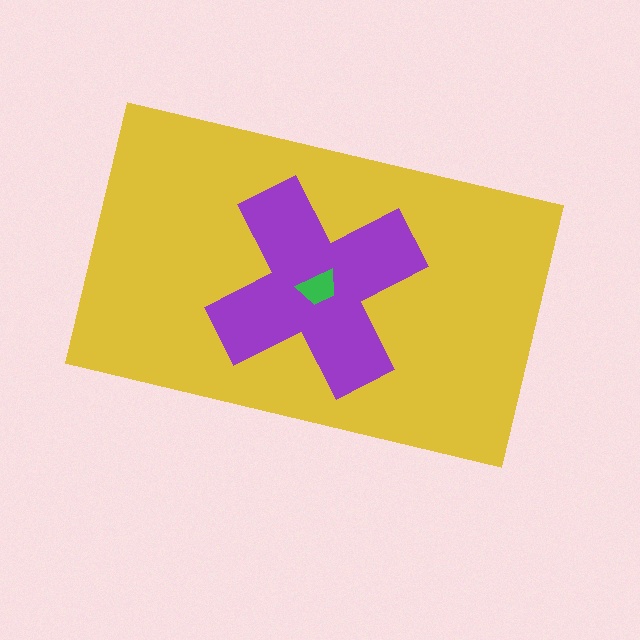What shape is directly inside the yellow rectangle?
The purple cross.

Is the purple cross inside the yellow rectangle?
Yes.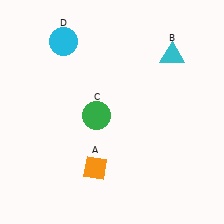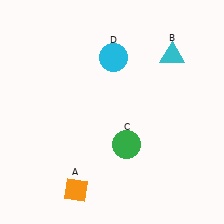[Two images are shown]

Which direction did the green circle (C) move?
The green circle (C) moved right.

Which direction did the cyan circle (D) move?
The cyan circle (D) moved right.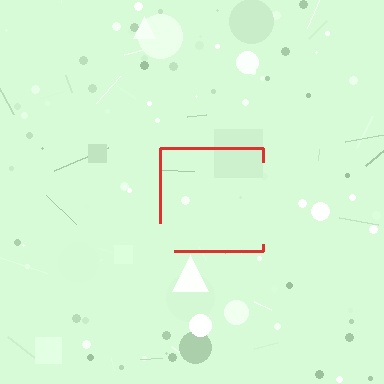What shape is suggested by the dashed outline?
The dashed outline suggests a square.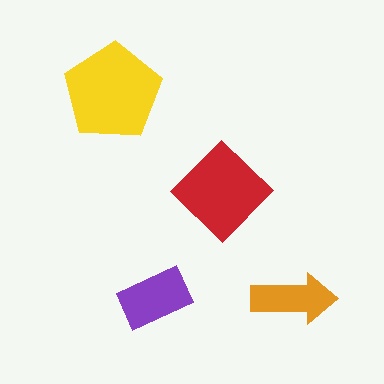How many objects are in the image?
There are 4 objects in the image.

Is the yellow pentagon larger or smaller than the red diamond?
Larger.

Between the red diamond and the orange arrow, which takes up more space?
The red diamond.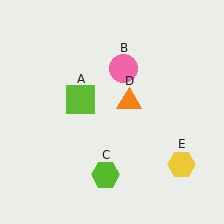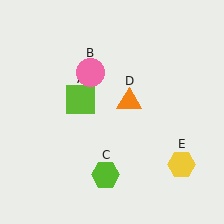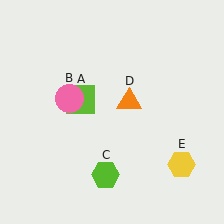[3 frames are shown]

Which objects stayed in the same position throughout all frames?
Lime square (object A) and lime hexagon (object C) and orange triangle (object D) and yellow hexagon (object E) remained stationary.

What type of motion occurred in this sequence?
The pink circle (object B) rotated counterclockwise around the center of the scene.